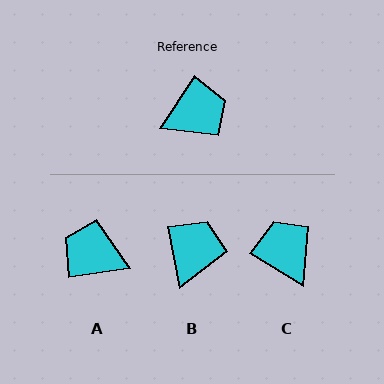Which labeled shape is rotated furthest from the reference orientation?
A, about 132 degrees away.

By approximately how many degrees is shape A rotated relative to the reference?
Approximately 132 degrees counter-clockwise.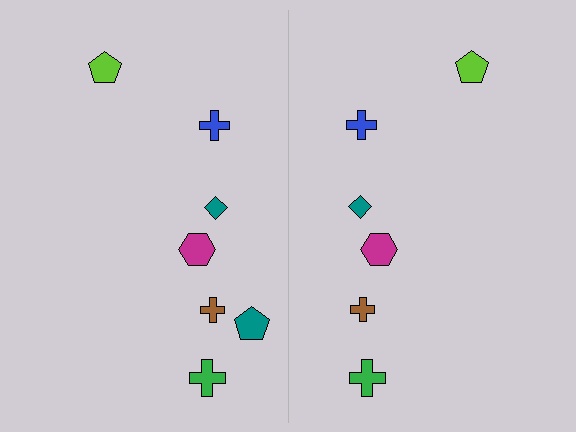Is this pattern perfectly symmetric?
No, the pattern is not perfectly symmetric. A teal pentagon is missing from the right side.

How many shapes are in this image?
There are 13 shapes in this image.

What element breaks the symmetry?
A teal pentagon is missing from the right side.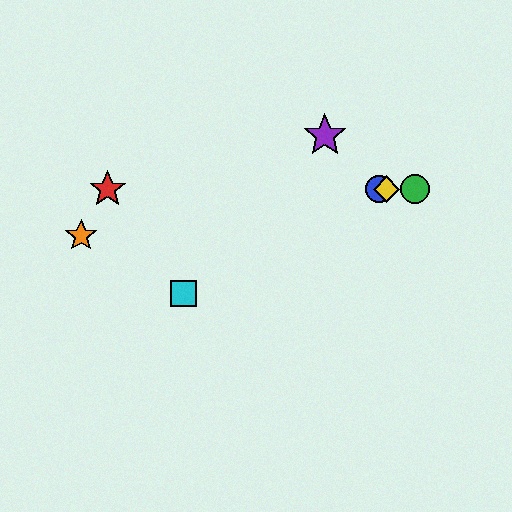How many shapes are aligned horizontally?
4 shapes (the red star, the blue circle, the green circle, the yellow diamond) are aligned horizontally.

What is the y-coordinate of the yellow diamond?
The yellow diamond is at y≈189.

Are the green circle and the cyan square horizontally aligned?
No, the green circle is at y≈189 and the cyan square is at y≈294.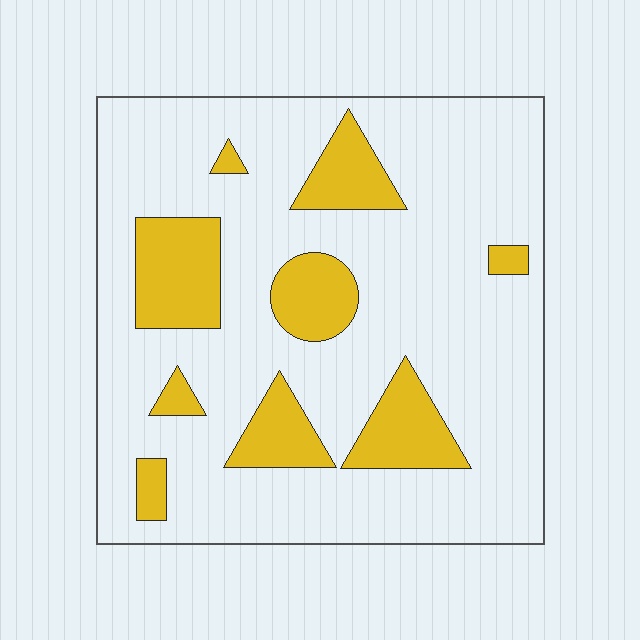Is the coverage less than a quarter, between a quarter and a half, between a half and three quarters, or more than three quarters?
Less than a quarter.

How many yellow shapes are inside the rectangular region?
9.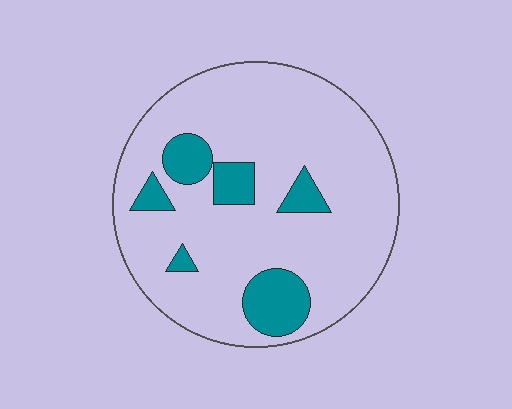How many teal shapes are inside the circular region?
6.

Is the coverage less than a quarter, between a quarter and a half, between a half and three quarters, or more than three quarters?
Less than a quarter.